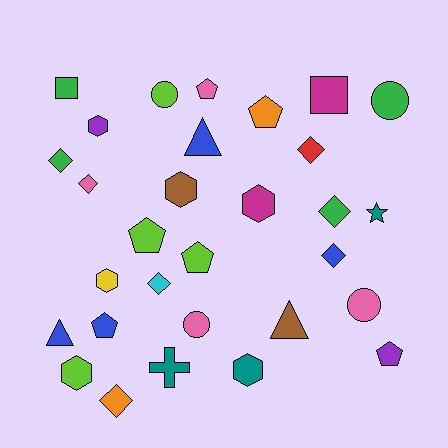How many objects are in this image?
There are 30 objects.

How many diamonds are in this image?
There are 7 diamonds.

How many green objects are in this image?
There are 4 green objects.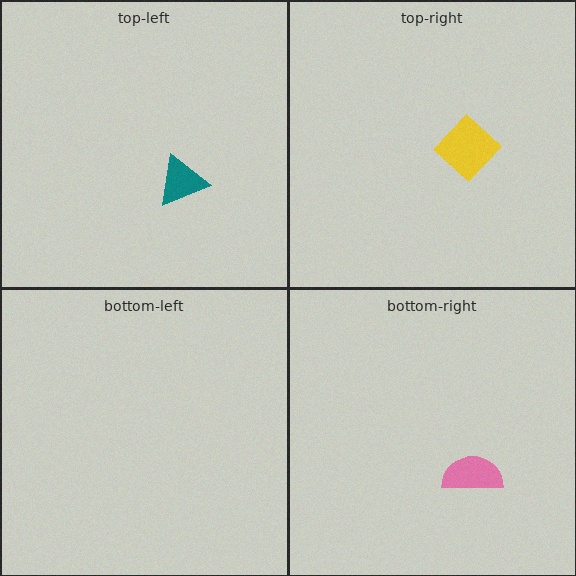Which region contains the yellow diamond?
The top-right region.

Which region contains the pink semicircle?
The bottom-right region.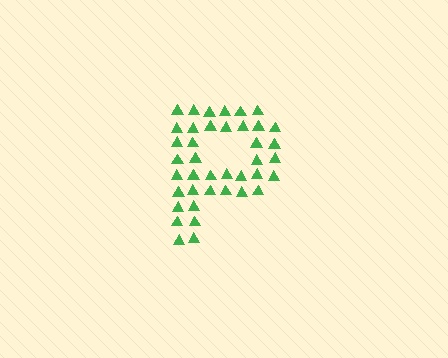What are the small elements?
The small elements are triangles.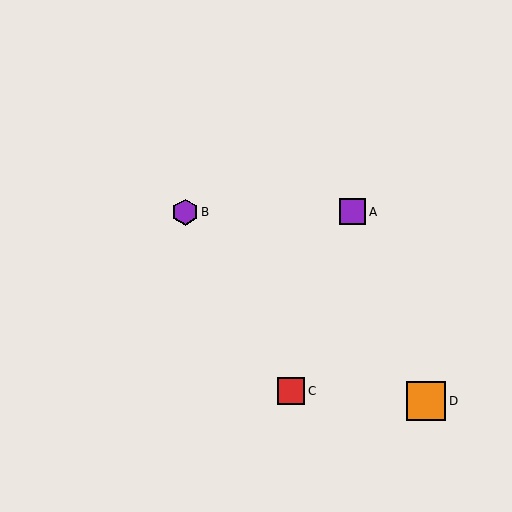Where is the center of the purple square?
The center of the purple square is at (353, 212).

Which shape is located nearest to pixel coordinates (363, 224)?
The purple square (labeled A) at (353, 212) is nearest to that location.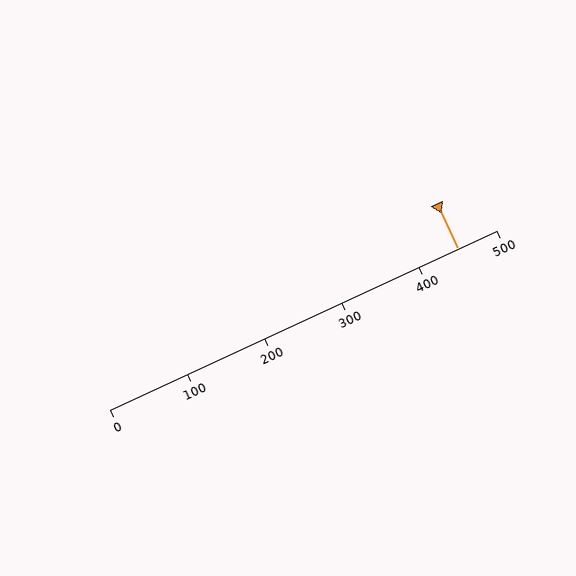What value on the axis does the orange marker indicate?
The marker indicates approximately 450.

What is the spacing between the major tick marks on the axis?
The major ticks are spaced 100 apart.